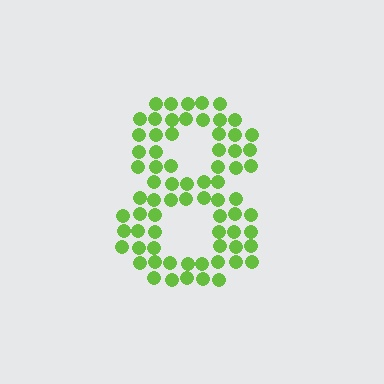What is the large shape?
The large shape is the digit 8.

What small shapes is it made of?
It is made of small circles.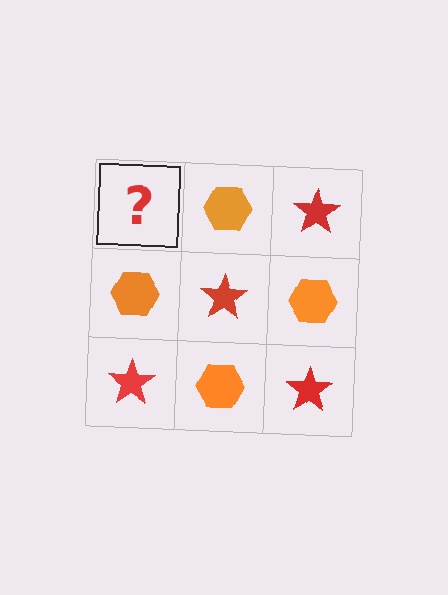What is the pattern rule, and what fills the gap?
The rule is that it alternates red star and orange hexagon in a checkerboard pattern. The gap should be filled with a red star.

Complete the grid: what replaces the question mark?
The question mark should be replaced with a red star.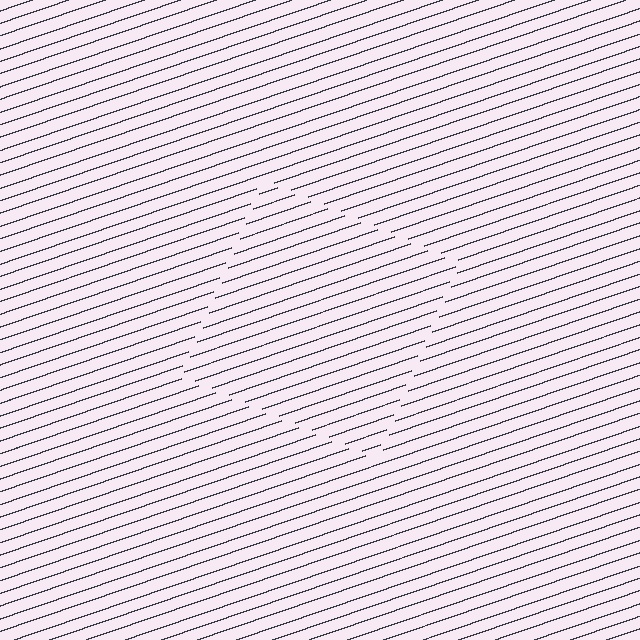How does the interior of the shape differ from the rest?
The interior of the shape contains the same grating, shifted by half a period — the contour is defined by the phase discontinuity where line-ends from the inner and outer gratings abut.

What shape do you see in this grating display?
An illusory square. The interior of the shape contains the same grating, shifted by half a period — the contour is defined by the phase discontinuity where line-ends from the inner and outer gratings abut.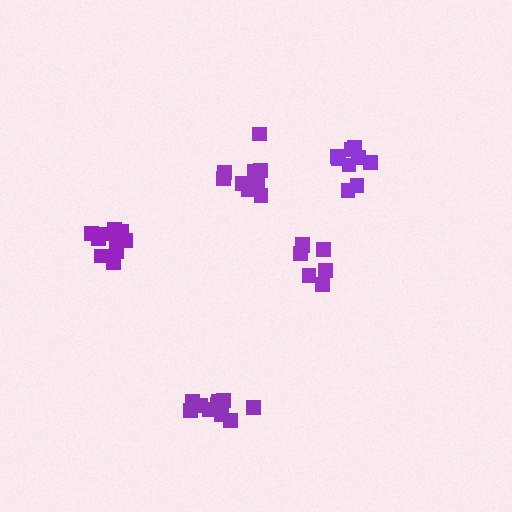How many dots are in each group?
Group 1: 10 dots, Group 2: 11 dots, Group 3: 7 dots, Group 4: 10 dots, Group 5: 9 dots (47 total).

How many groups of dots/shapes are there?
There are 5 groups.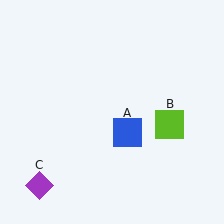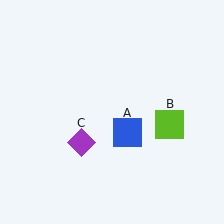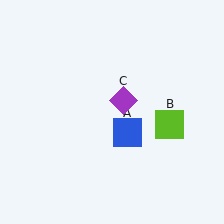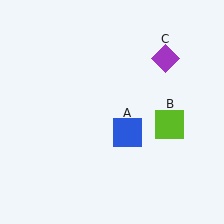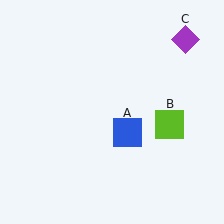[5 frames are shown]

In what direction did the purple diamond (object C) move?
The purple diamond (object C) moved up and to the right.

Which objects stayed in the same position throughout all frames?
Blue square (object A) and lime square (object B) remained stationary.